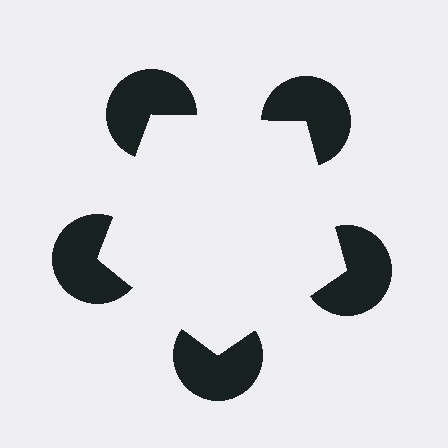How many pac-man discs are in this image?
There are 5 — one at each vertex of the illusory pentagon.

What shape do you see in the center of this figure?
An illusory pentagon — its edges are inferred from the aligned wedge cuts in the pac-man discs, not physically drawn.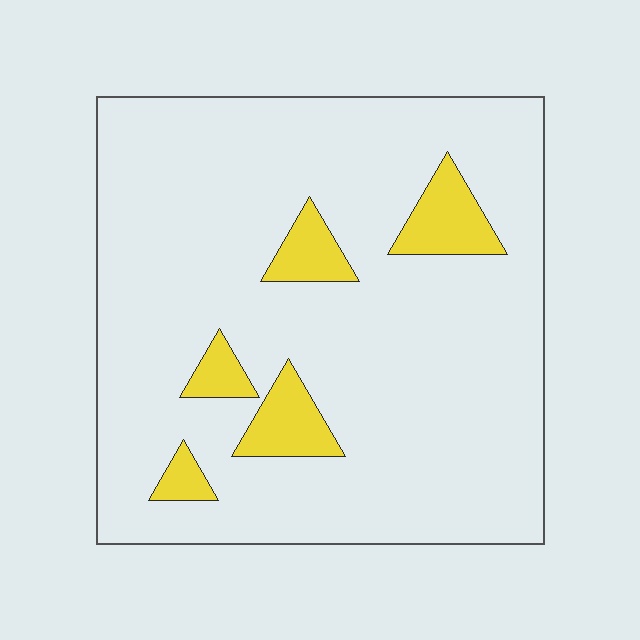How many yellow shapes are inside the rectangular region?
5.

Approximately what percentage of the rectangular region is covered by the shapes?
Approximately 10%.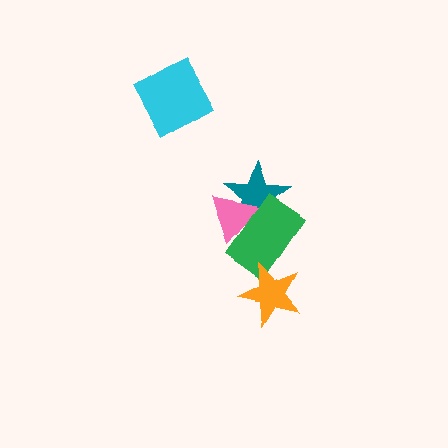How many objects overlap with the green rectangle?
3 objects overlap with the green rectangle.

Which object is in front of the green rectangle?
The orange star is in front of the green rectangle.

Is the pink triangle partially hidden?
Yes, it is partially covered by another shape.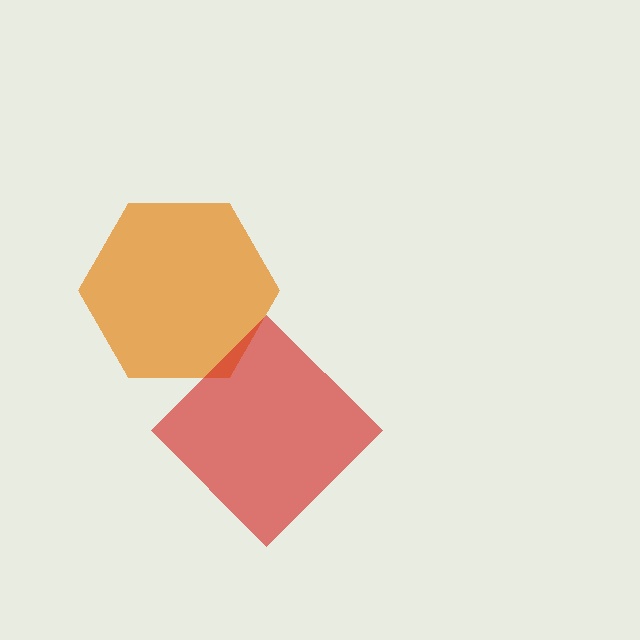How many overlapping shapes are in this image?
There are 2 overlapping shapes in the image.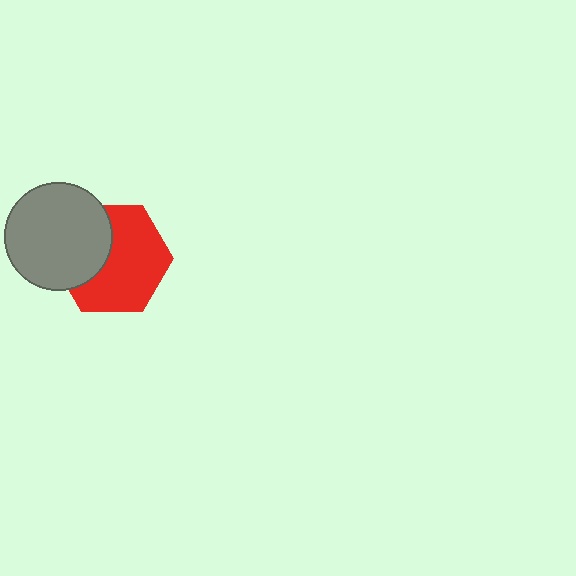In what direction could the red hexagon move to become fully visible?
The red hexagon could move right. That would shift it out from behind the gray circle entirely.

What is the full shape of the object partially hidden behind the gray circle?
The partially hidden object is a red hexagon.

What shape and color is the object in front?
The object in front is a gray circle.